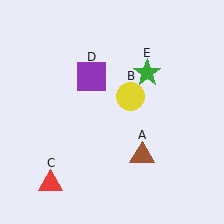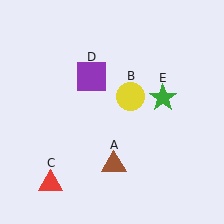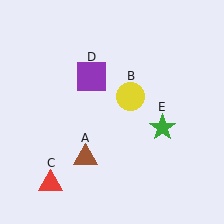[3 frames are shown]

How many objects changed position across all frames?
2 objects changed position: brown triangle (object A), green star (object E).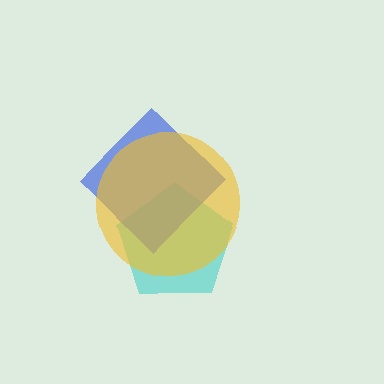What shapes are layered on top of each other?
The layered shapes are: a cyan pentagon, a blue diamond, a yellow circle.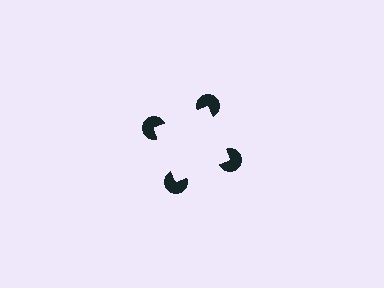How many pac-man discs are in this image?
There are 4 — one at each vertex of the illusory square.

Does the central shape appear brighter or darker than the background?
It typically appears slightly brighter than the background, even though no actual brightness change is drawn.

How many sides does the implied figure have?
4 sides.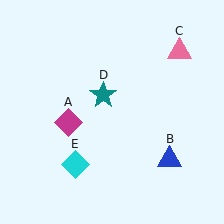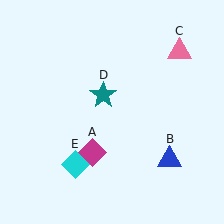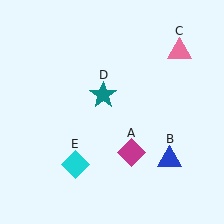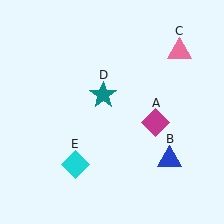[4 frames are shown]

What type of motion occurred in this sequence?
The magenta diamond (object A) rotated counterclockwise around the center of the scene.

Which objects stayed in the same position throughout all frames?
Blue triangle (object B) and pink triangle (object C) and teal star (object D) and cyan diamond (object E) remained stationary.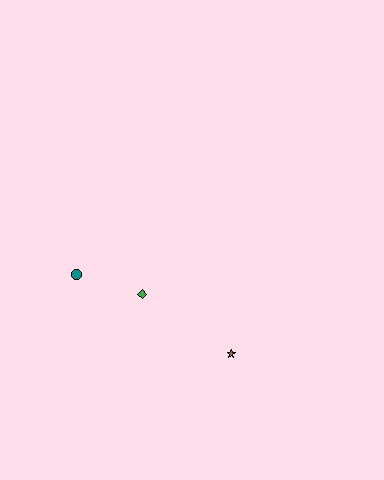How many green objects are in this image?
There is 1 green object.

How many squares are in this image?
There are no squares.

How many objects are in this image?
There are 3 objects.